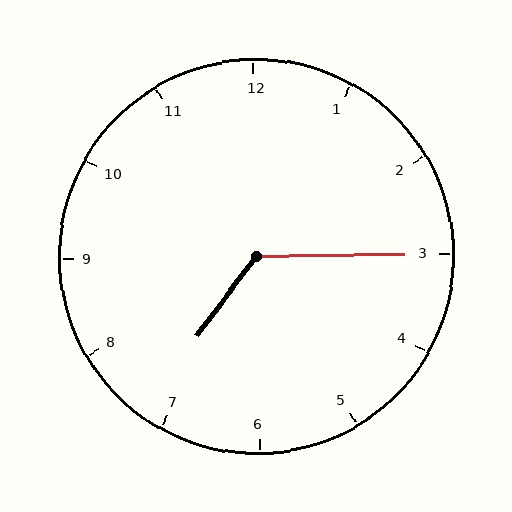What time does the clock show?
7:15.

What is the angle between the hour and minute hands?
Approximately 128 degrees.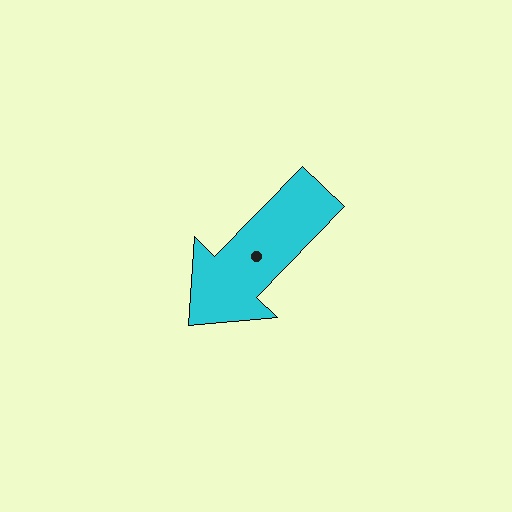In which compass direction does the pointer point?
Southwest.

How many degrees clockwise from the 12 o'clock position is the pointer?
Approximately 224 degrees.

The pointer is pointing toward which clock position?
Roughly 7 o'clock.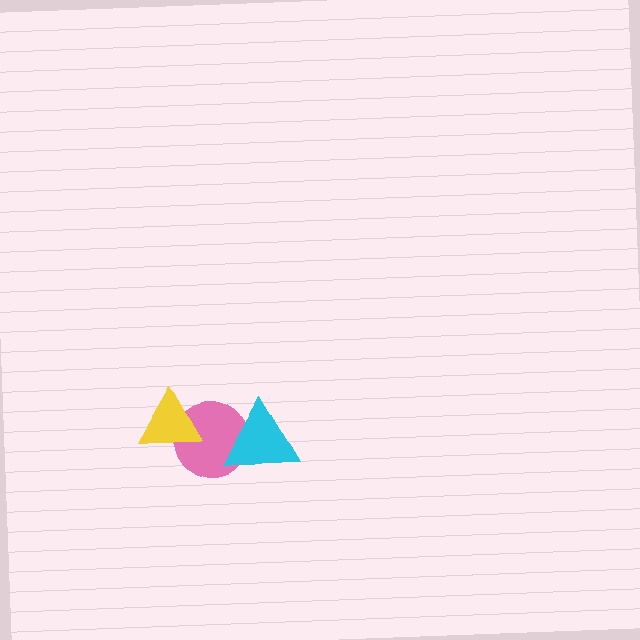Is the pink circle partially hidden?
Yes, it is partially covered by another shape.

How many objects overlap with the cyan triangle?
1 object overlaps with the cyan triangle.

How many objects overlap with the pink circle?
2 objects overlap with the pink circle.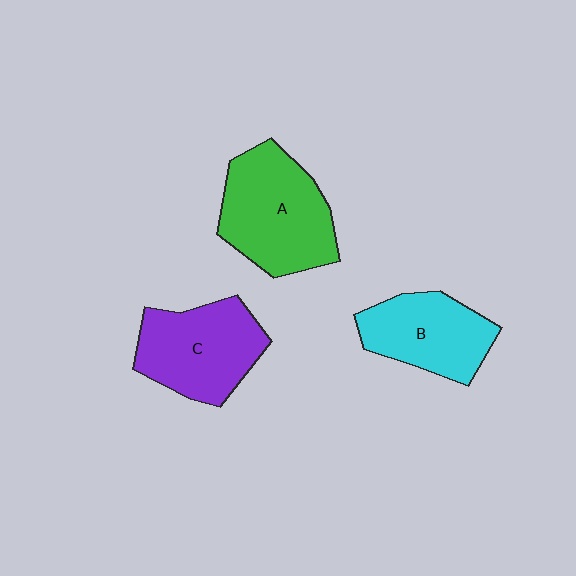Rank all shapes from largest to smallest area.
From largest to smallest: A (green), C (purple), B (cyan).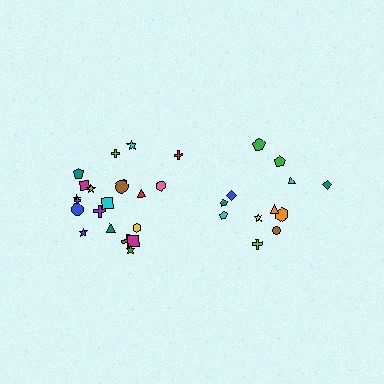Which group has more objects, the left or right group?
The left group.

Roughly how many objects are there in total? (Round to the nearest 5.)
Roughly 35 objects in total.